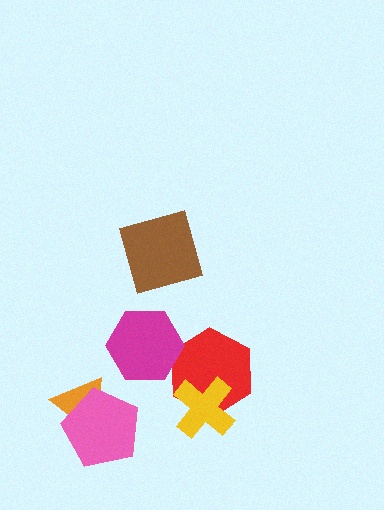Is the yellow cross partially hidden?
No, no other shape covers it.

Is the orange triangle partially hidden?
Yes, it is partially covered by another shape.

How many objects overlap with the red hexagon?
2 objects overlap with the red hexagon.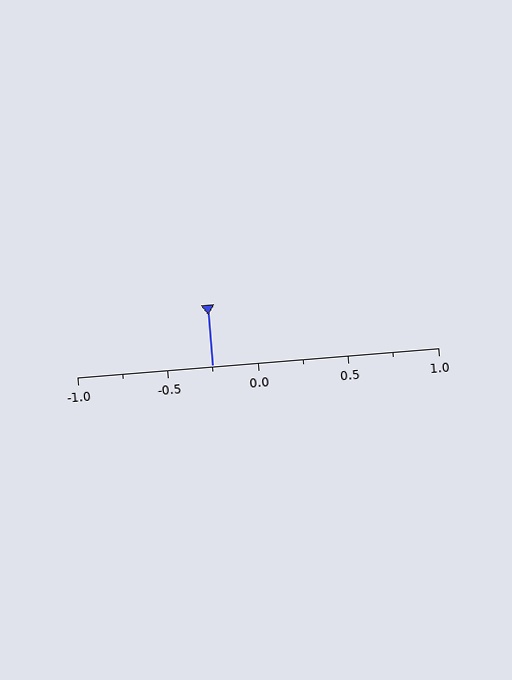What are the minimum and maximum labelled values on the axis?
The axis runs from -1.0 to 1.0.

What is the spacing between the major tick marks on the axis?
The major ticks are spaced 0.5 apart.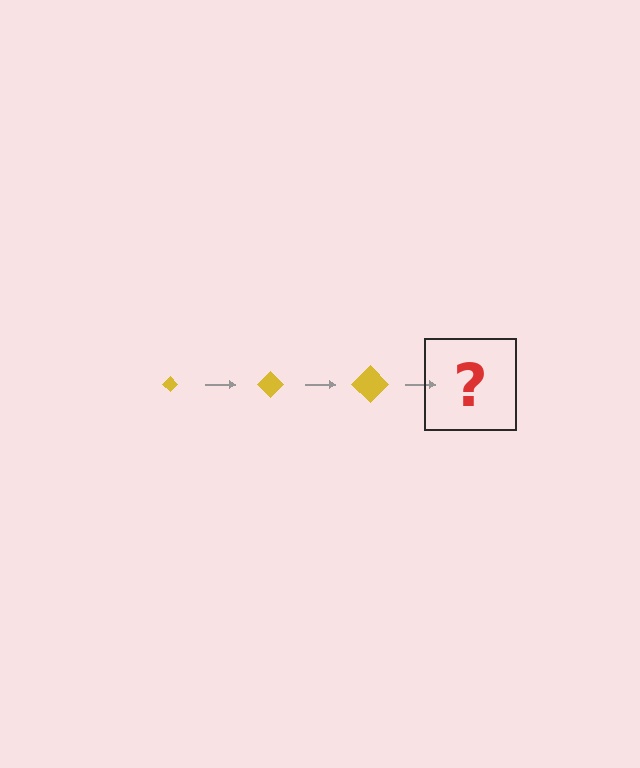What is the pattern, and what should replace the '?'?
The pattern is that the diamond gets progressively larger each step. The '?' should be a yellow diamond, larger than the previous one.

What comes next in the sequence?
The next element should be a yellow diamond, larger than the previous one.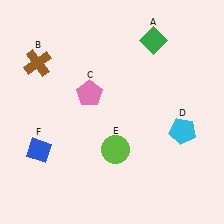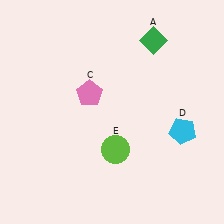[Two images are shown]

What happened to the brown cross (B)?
The brown cross (B) was removed in Image 2. It was in the top-left area of Image 1.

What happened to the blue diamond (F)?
The blue diamond (F) was removed in Image 2. It was in the bottom-left area of Image 1.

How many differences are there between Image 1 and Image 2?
There are 2 differences between the two images.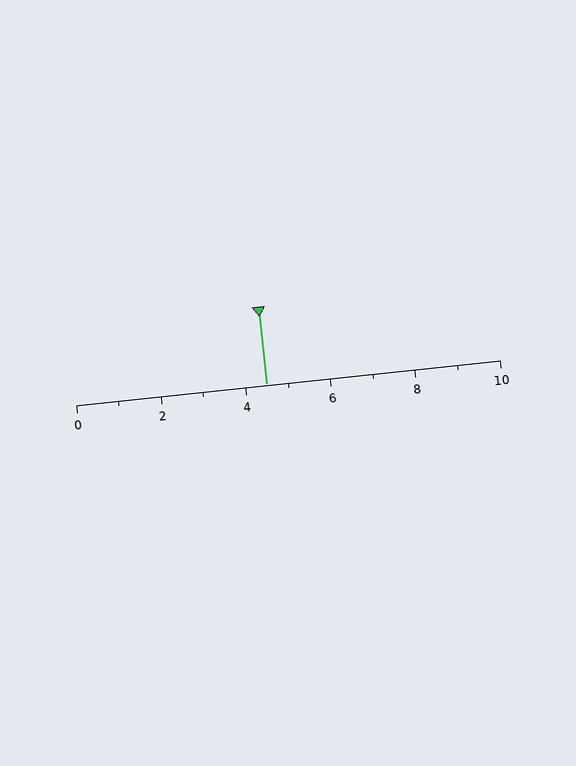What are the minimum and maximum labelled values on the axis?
The axis runs from 0 to 10.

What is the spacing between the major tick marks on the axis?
The major ticks are spaced 2 apart.